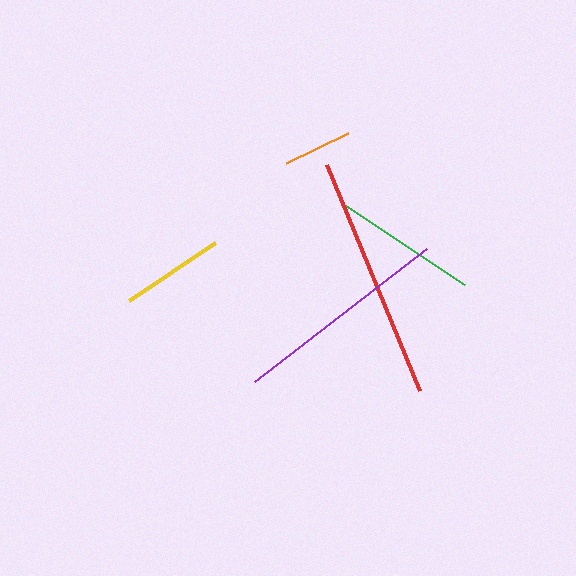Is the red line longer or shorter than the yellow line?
The red line is longer than the yellow line.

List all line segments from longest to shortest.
From longest to shortest: red, purple, green, yellow, orange.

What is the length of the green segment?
The green segment is approximately 143 pixels long.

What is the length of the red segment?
The red segment is approximately 244 pixels long.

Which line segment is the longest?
The red line is the longest at approximately 244 pixels.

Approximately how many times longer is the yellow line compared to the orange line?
The yellow line is approximately 1.5 times the length of the orange line.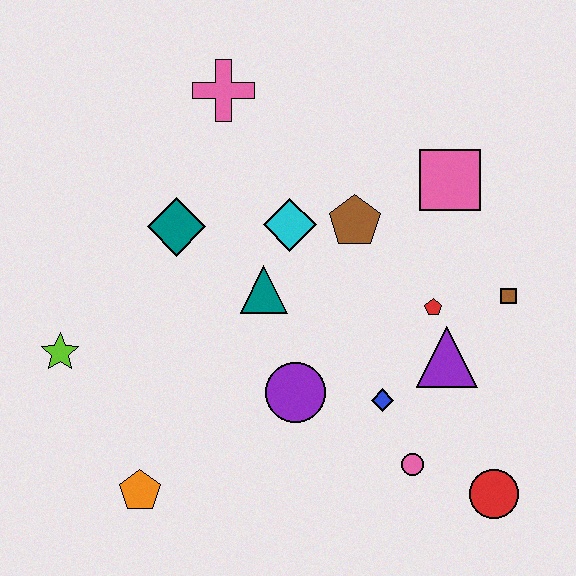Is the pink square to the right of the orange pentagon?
Yes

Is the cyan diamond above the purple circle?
Yes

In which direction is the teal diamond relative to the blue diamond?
The teal diamond is to the left of the blue diamond.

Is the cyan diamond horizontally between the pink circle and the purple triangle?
No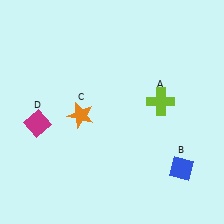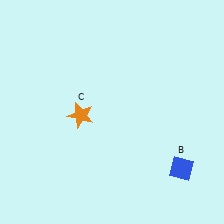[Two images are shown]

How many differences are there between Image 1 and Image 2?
There are 2 differences between the two images.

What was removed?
The lime cross (A), the magenta diamond (D) were removed in Image 2.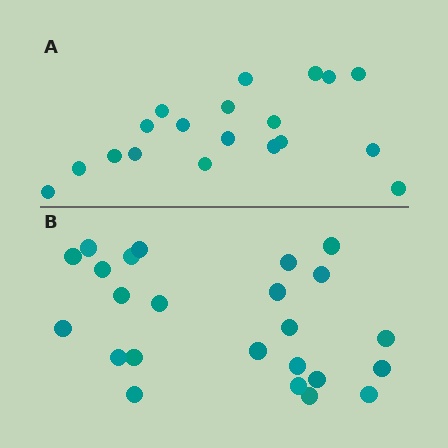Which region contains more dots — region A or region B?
Region B (the bottom region) has more dots.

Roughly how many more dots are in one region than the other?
Region B has about 5 more dots than region A.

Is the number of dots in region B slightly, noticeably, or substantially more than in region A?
Region B has noticeably more, but not dramatically so. The ratio is roughly 1.3 to 1.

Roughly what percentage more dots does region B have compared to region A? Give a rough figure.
About 25% more.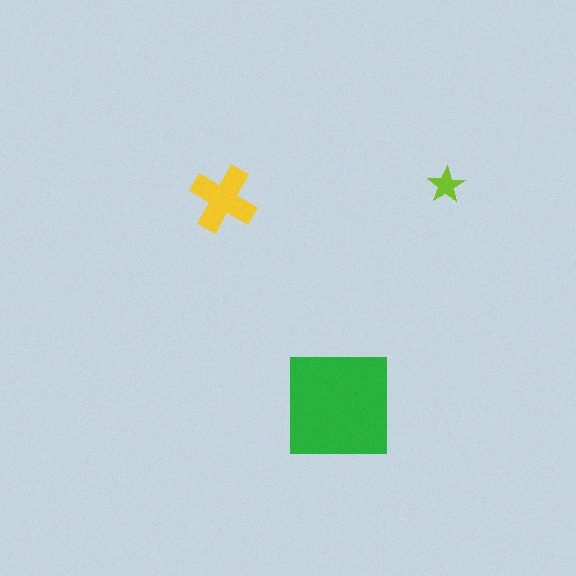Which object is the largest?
The green square.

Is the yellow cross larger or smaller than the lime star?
Larger.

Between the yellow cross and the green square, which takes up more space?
The green square.